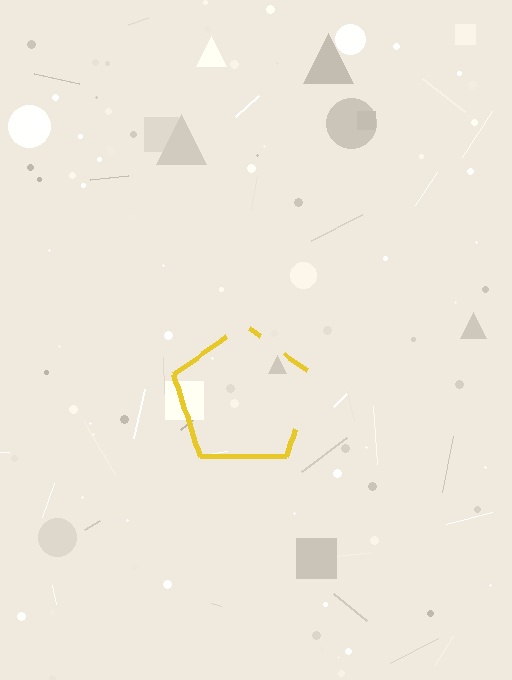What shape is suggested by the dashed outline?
The dashed outline suggests a pentagon.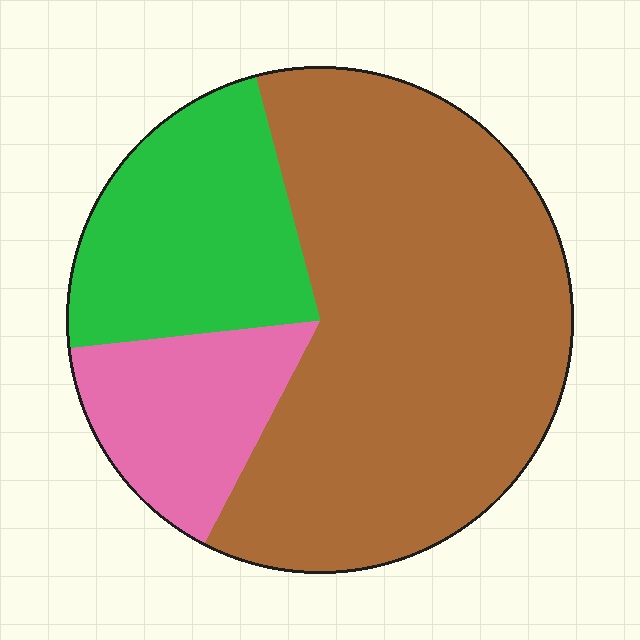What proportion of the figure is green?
Green takes up between a sixth and a third of the figure.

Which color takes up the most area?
Brown, at roughly 60%.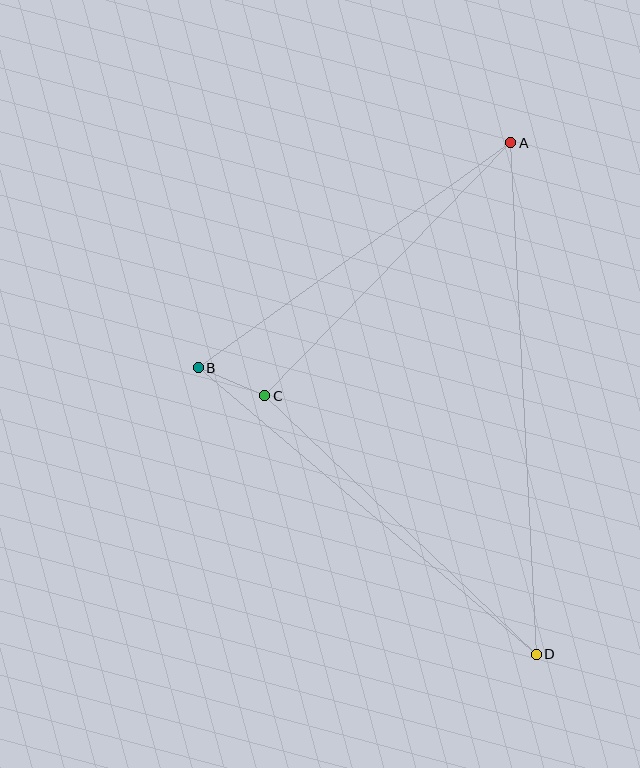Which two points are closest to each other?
Points B and C are closest to each other.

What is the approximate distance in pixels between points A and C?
The distance between A and C is approximately 353 pixels.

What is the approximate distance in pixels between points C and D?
The distance between C and D is approximately 374 pixels.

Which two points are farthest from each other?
Points A and D are farthest from each other.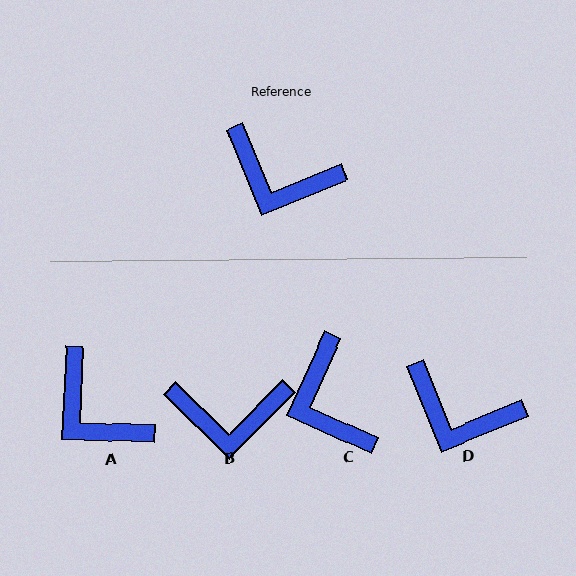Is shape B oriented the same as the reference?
No, it is off by about 23 degrees.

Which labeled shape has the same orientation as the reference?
D.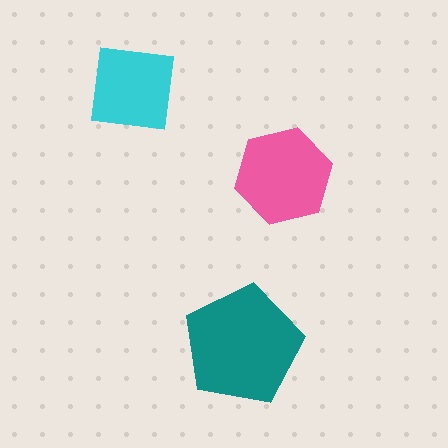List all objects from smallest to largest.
The cyan square, the pink hexagon, the teal pentagon.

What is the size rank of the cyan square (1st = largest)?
3rd.